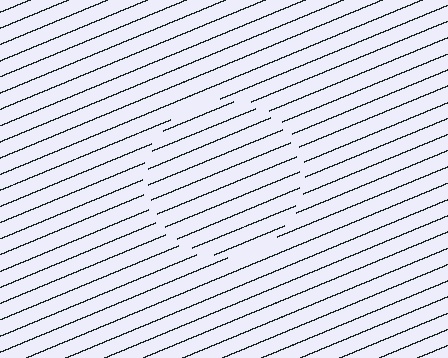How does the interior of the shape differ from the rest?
The interior of the shape contains the same grating, shifted by half a period — the contour is defined by the phase discontinuity where line-ends from the inner and outer gratings abut.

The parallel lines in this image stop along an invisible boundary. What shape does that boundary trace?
An illusory circle. The interior of the shape contains the same grating, shifted by half a period — the contour is defined by the phase discontinuity where line-ends from the inner and outer gratings abut.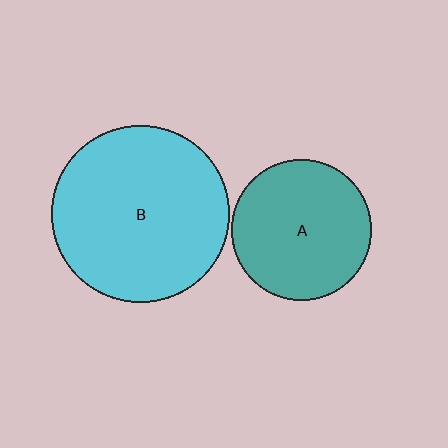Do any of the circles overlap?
No, none of the circles overlap.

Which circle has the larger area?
Circle B (cyan).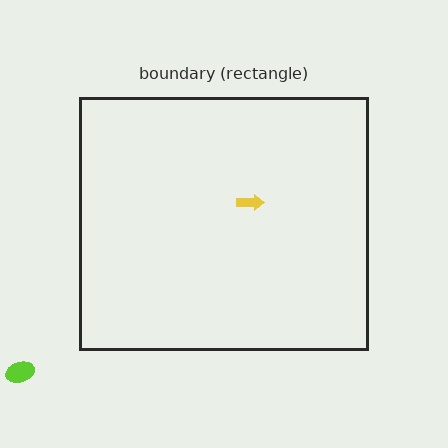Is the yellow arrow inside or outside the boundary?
Inside.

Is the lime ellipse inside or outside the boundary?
Outside.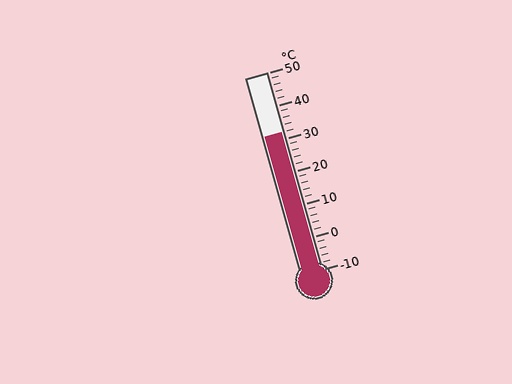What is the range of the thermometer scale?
The thermometer scale ranges from -10°C to 50°C.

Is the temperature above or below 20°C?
The temperature is above 20°C.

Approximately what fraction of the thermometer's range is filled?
The thermometer is filled to approximately 70% of its range.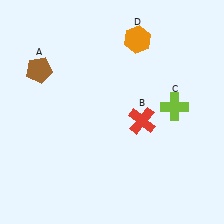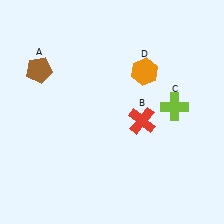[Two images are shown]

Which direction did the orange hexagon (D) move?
The orange hexagon (D) moved down.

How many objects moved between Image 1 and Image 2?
1 object moved between the two images.